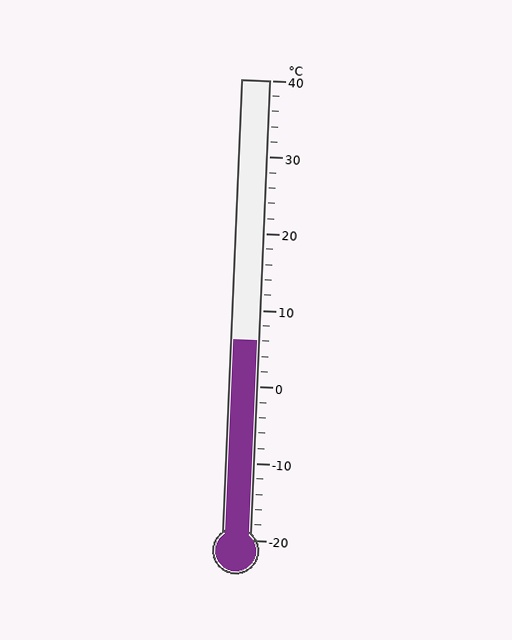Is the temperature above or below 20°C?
The temperature is below 20°C.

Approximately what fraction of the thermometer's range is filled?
The thermometer is filled to approximately 45% of its range.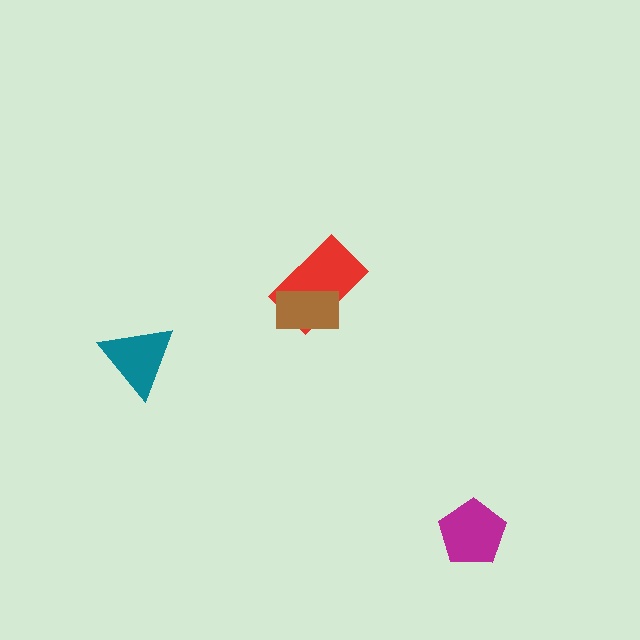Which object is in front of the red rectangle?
The brown rectangle is in front of the red rectangle.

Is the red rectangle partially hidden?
Yes, it is partially covered by another shape.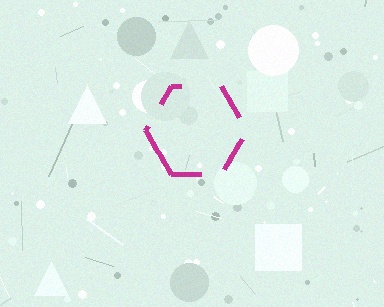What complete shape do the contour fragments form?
The contour fragments form a hexagon.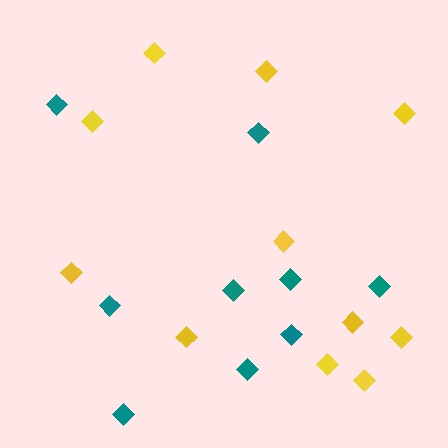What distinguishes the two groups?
There are 2 groups: one group of yellow diamonds (11) and one group of teal diamonds (9).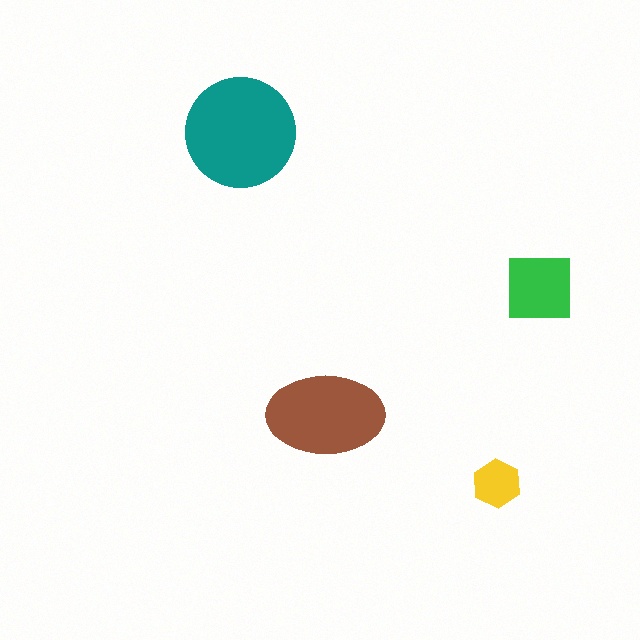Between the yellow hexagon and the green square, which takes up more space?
The green square.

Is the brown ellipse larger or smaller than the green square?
Larger.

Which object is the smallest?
The yellow hexagon.